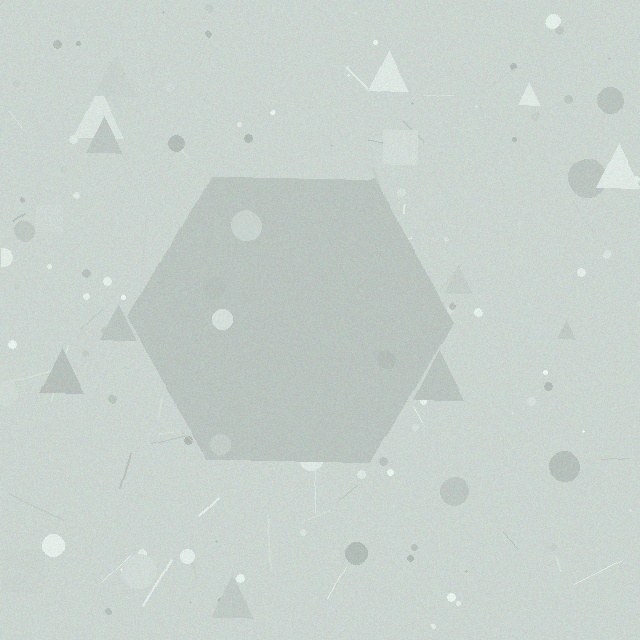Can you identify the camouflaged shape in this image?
The camouflaged shape is a hexagon.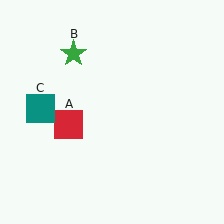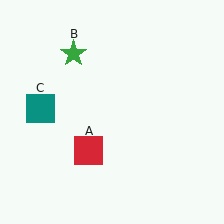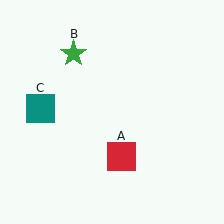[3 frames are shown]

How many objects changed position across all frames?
1 object changed position: red square (object A).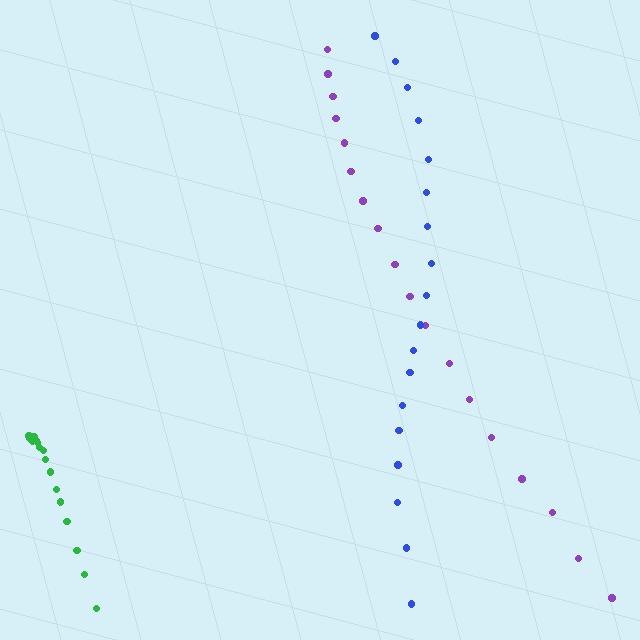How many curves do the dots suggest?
There are 3 distinct paths.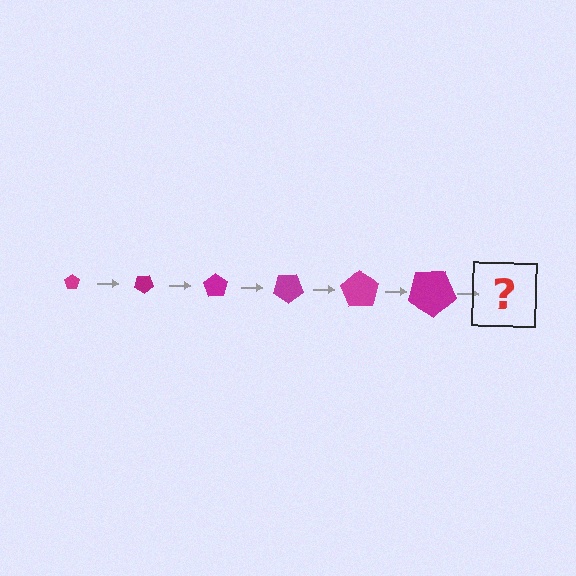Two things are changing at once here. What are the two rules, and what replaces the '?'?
The two rules are that the pentagon grows larger each step and it rotates 35 degrees each step. The '?' should be a pentagon, larger than the previous one and rotated 210 degrees from the start.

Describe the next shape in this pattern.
It should be a pentagon, larger than the previous one and rotated 210 degrees from the start.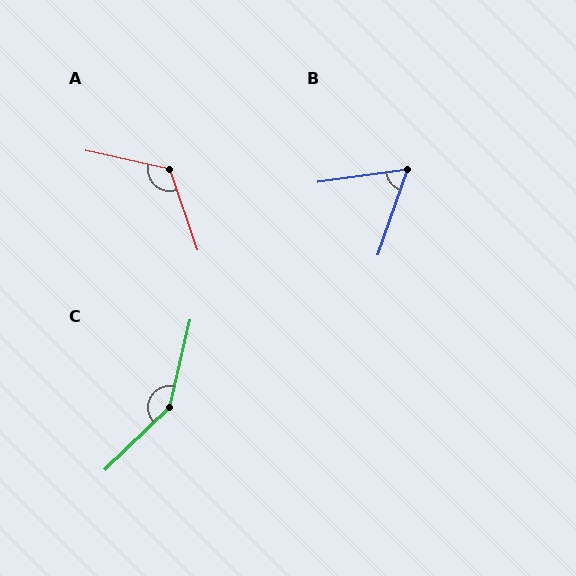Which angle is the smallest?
B, at approximately 63 degrees.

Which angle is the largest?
C, at approximately 147 degrees.